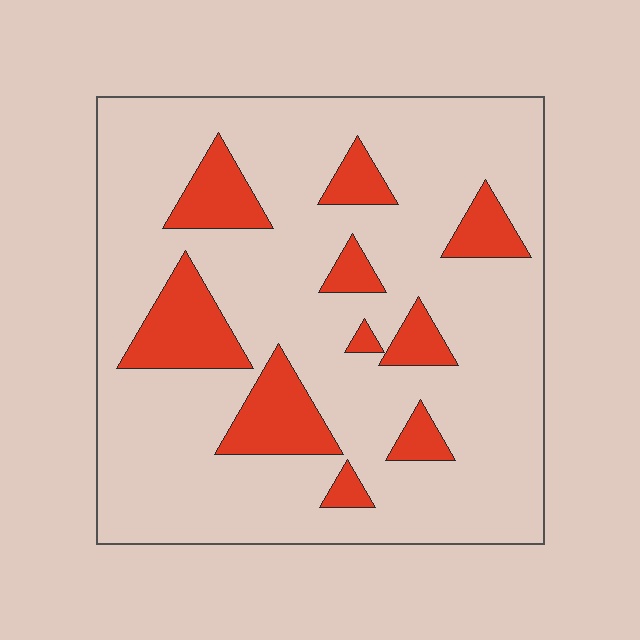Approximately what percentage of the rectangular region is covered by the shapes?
Approximately 20%.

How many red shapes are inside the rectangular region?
10.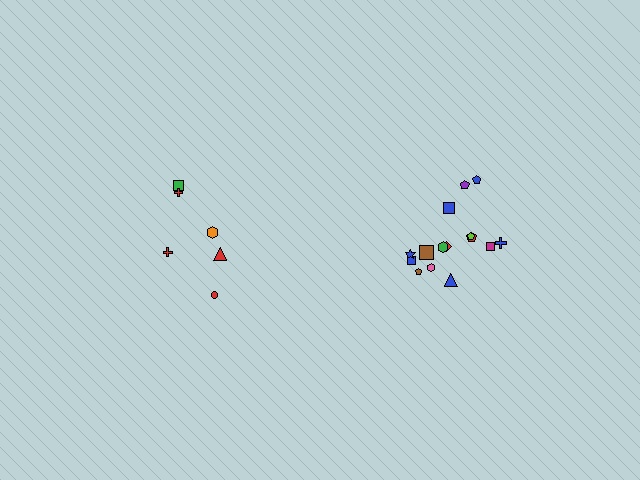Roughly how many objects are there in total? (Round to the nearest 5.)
Roughly 20 objects in total.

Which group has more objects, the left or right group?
The right group.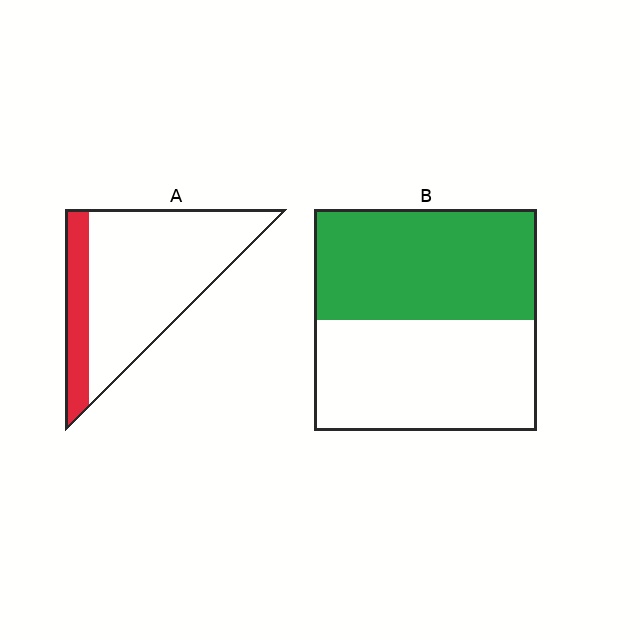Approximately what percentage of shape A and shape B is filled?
A is approximately 20% and B is approximately 50%.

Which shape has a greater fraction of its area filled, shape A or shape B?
Shape B.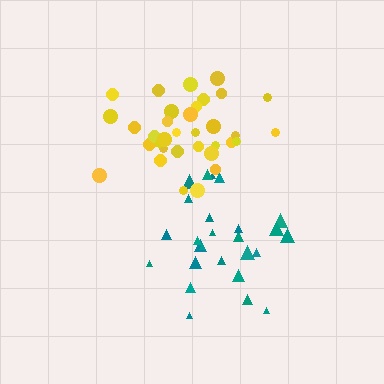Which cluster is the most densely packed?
Yellow.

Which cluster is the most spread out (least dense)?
Teal.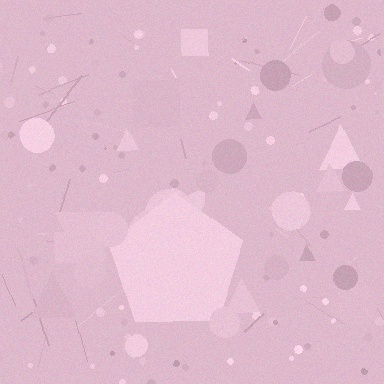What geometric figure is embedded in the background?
A pentagon is embedded in the background.